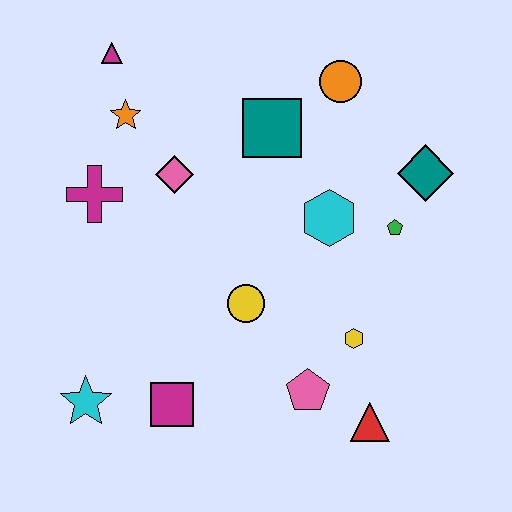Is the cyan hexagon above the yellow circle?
Yes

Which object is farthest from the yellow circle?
The magenta triangle is farthest from the yellow circle.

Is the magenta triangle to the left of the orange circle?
Yes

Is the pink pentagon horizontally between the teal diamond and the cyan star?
Yes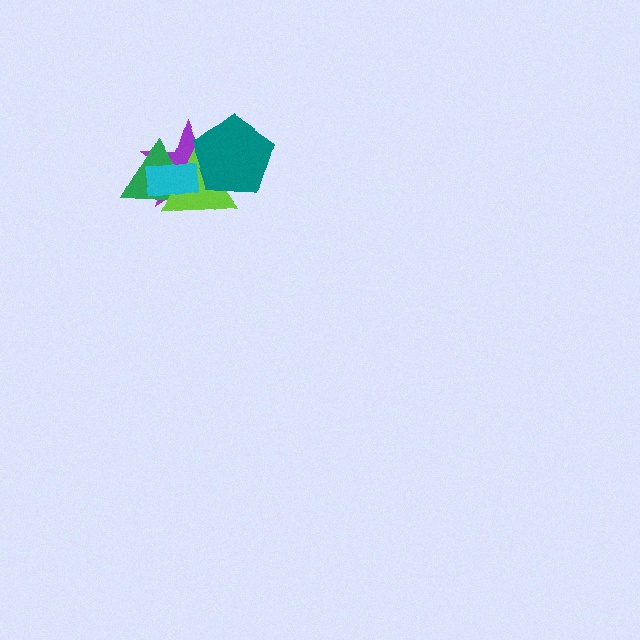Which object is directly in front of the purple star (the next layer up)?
The green triangle is directly in front of the purple star.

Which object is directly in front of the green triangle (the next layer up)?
The lime triangle is directly in front of the green triangle.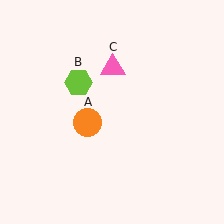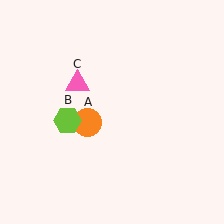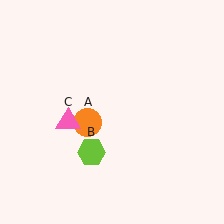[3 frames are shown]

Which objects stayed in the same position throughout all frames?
Orange circle (object A) remained stationary.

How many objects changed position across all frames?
2 objects changed position: lime hexagon (object B), pink triangle (object C).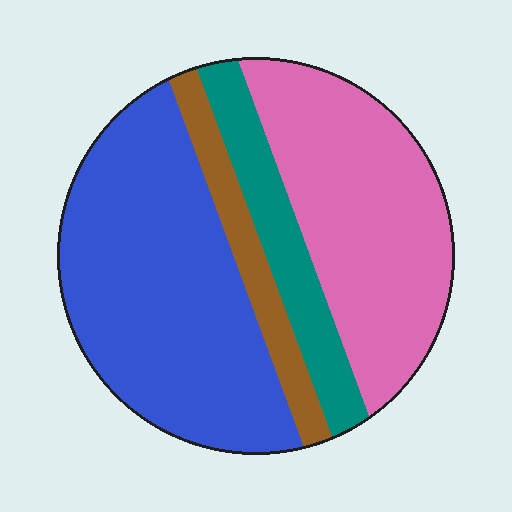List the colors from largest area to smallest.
From largest to smallest: blue, pink, teal, brown.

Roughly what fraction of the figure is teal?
Teal takes up about one eighth (1/8) of the figure.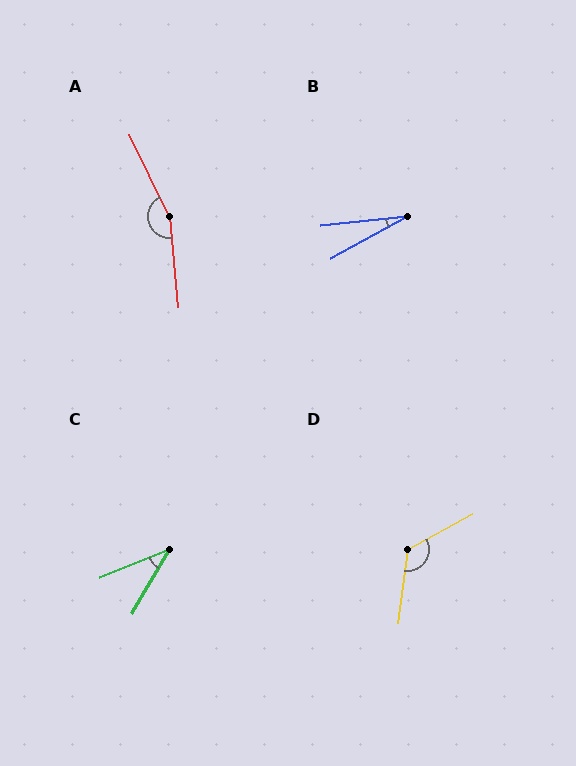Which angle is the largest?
A, at approximately 159 degrees.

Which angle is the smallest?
B, at approximately 22 degrees.